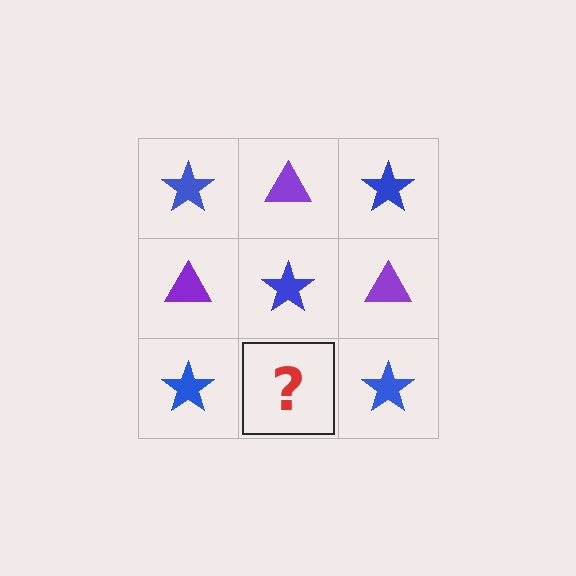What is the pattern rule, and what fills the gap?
The rule is that it alternates blue star and purple triangle in a checkerboard pattern. The gap should be filled with a purple triangle.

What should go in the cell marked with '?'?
The missing cell should contain a purple triangle.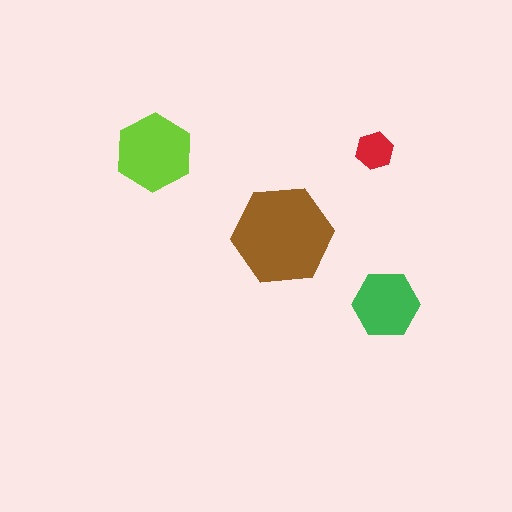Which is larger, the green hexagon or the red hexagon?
The green one.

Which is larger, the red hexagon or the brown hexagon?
The brown one.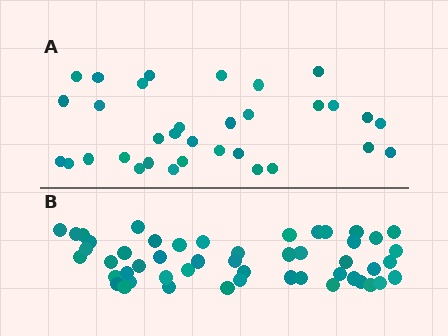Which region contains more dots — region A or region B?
Region B (the bottom region) has more dots.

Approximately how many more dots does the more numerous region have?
Region B has approximately 15 more dots than region A.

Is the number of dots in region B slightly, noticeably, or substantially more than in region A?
Region B has substantially more. The ratio is roughly 1.5 to 1.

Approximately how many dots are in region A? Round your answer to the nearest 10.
About 30 dots. (The exact count is 33, which rounds to 30.)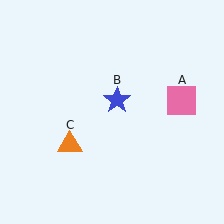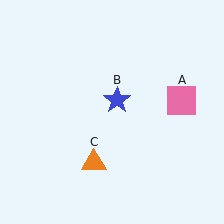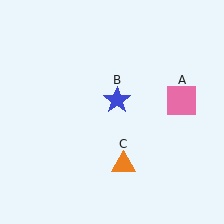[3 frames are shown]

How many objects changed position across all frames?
1 object changed position: orange triangle (object C).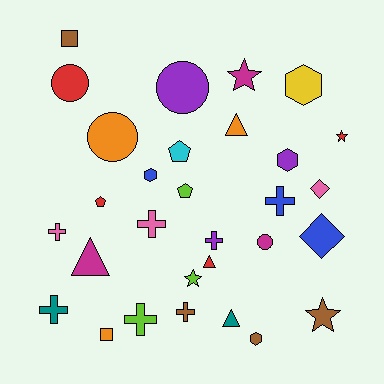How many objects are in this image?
There are 30 objects.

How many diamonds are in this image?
There are 2 diamonds.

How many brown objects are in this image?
There are 4 brown objects.